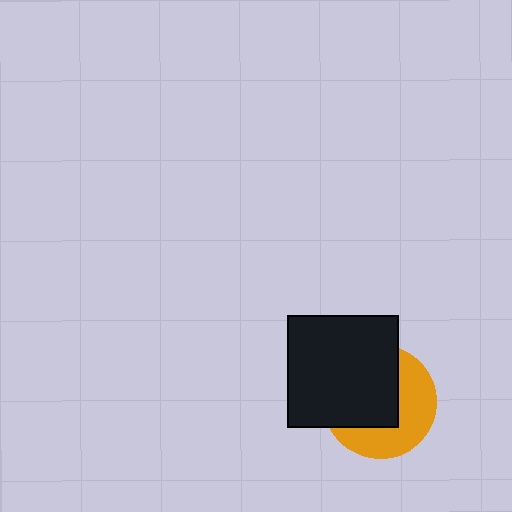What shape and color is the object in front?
The object in front is a black rectangle.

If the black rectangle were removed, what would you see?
You would see the complete orange circle.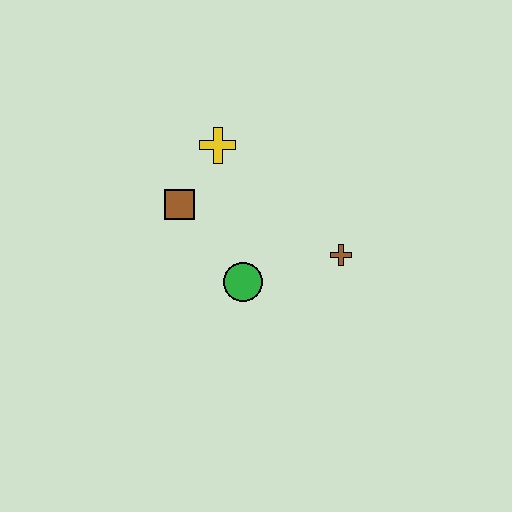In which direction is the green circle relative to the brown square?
The green circle is below the brown square.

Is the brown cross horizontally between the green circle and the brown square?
No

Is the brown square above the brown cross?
Yes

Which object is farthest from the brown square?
The brown cross is farthest from the brown square.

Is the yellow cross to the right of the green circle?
No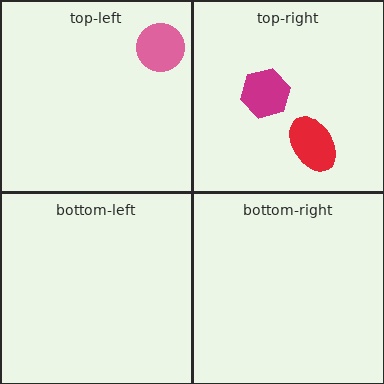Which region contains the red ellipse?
The top-right region.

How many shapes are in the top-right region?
2.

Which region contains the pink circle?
The top-left region.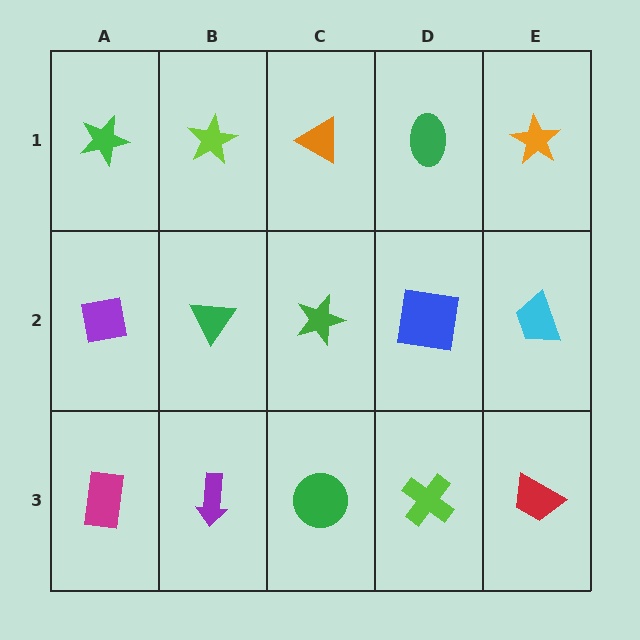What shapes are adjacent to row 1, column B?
A green triangle (row 2, column B), a green star (row 1, column A), an orange triangle (row 1, column C).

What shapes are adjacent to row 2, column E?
An orange star (row 1, column E), a red trapezoid (row 3, column E), a blue square (row 2, column D).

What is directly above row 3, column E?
A cyan trapezoid.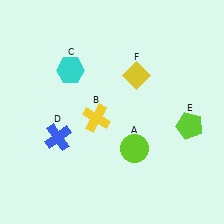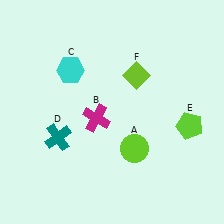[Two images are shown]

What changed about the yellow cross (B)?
In Image 1, B is yellow. In Image 2, it changed to magenta.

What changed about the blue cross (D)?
In Image 1, D is blue. In Image 2, it changed to teal.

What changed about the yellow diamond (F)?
In Image 1, F is yellow. In Image 2, it changed to lime.